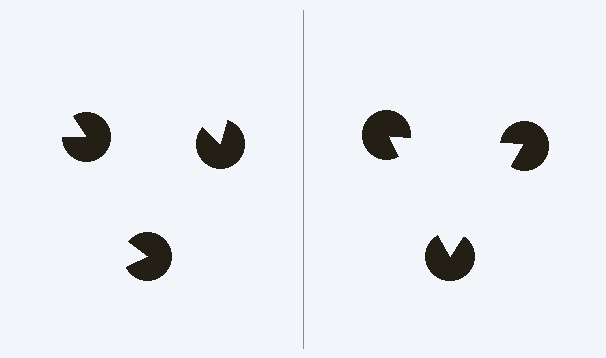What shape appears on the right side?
An illusory triangle.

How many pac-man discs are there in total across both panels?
6 — 3 on each side.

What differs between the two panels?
The pac-man discs are positioned identically on both sides; only the wedge orientations differ. On the right they align to a triangle; on the left they are misaligned.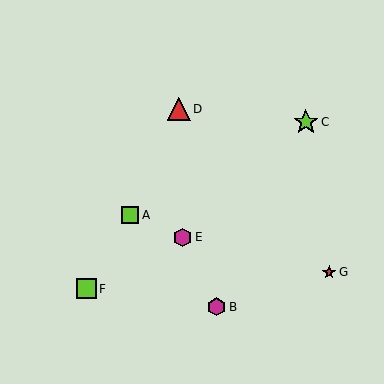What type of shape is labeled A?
Shape A is a lime square.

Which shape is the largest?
The lime star (labeled C) is the largest.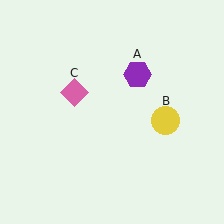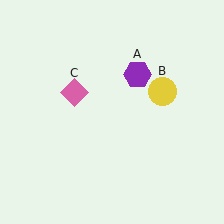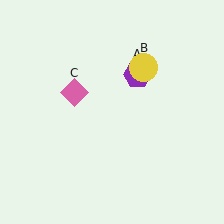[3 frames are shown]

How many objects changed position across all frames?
1 object changed position: yellow circle (object B).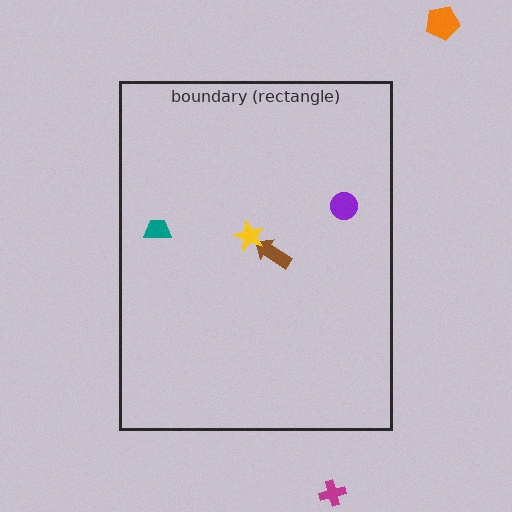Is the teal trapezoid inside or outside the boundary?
Inside.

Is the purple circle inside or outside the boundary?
Inside.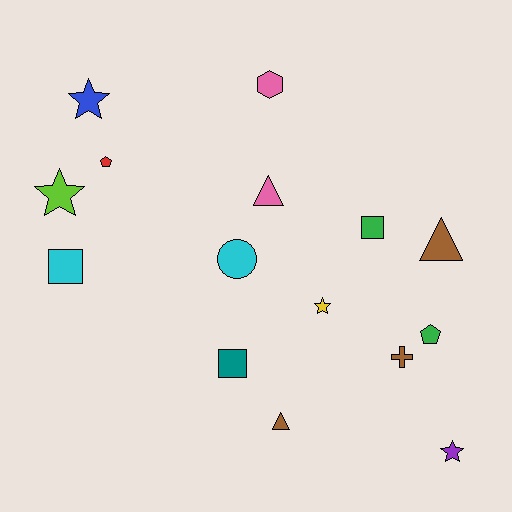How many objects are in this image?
There are 15 objects.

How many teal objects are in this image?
There is 1 teal object.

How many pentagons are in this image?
There are 2 pentagons.